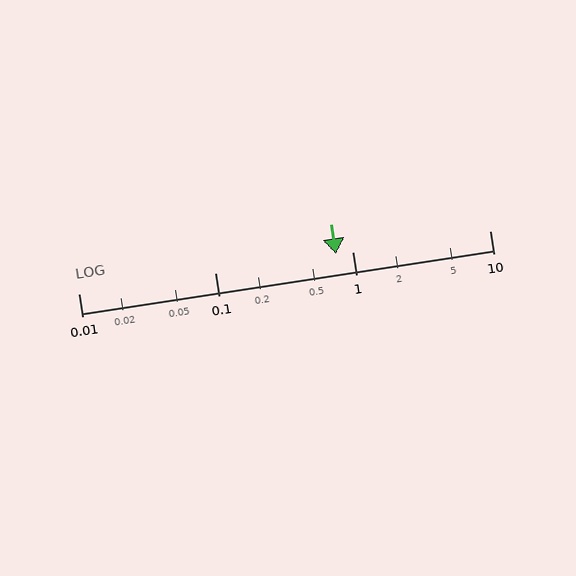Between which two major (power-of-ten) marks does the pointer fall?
The pointer is between 0.1 and 1.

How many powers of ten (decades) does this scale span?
The scale spans 3 decades, from 0.01 to 10.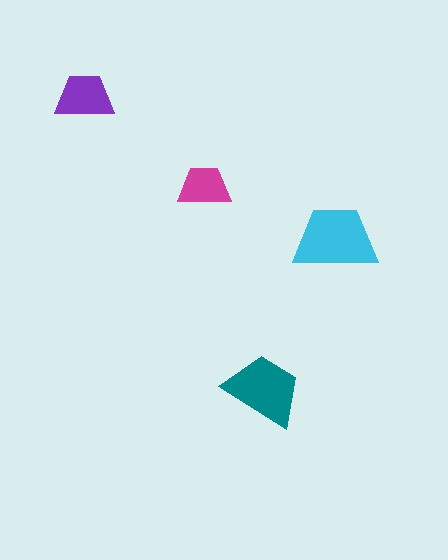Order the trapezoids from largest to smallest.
the cyan one, the teal one, the purple one, the magenta one.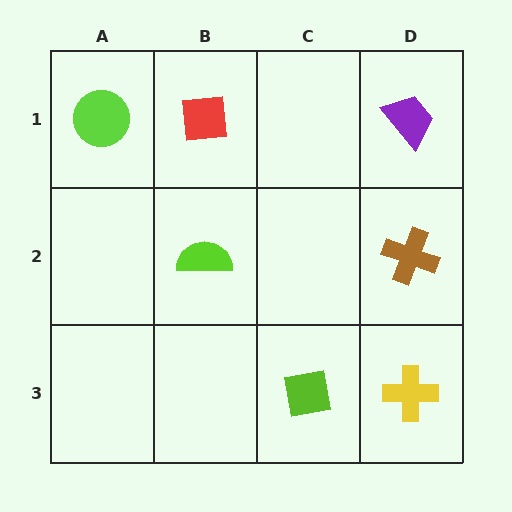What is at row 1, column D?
A purple trapezoid.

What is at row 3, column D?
A yellow cross.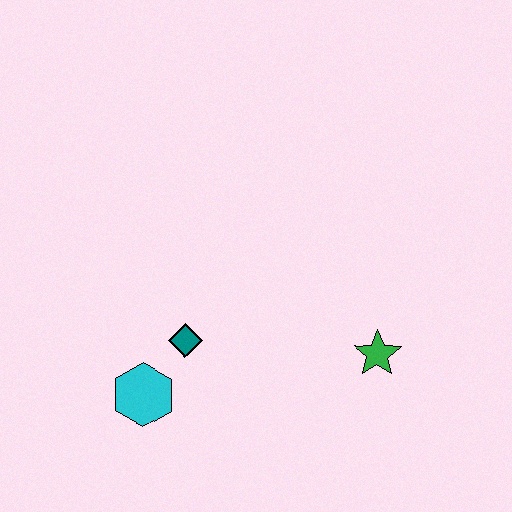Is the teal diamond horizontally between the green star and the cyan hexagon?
Yes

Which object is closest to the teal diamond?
The cyan hexagon is closest to the teal diamond.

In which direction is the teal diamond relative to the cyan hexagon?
The teal diamond is above the cyan hexagon.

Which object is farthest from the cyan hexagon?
The green star is farthest from the cyan hexagon.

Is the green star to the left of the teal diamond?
No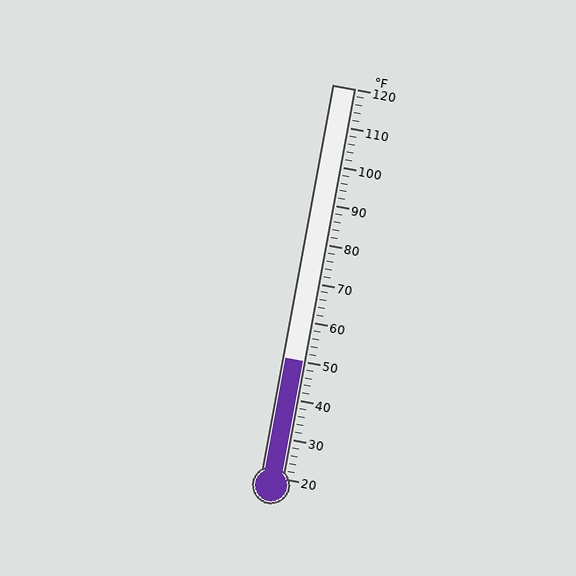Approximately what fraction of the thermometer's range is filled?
The thermometer is filled to approximately 30% of its range.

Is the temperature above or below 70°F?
The temperature is below 70°F.